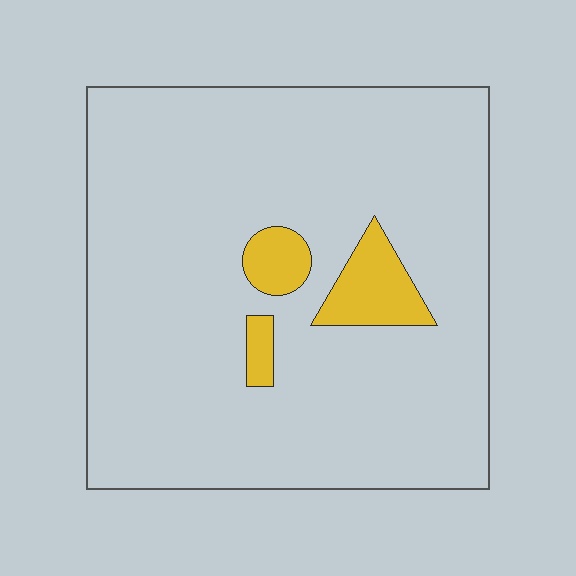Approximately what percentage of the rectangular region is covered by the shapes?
Approximately 10%.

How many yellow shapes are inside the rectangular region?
3.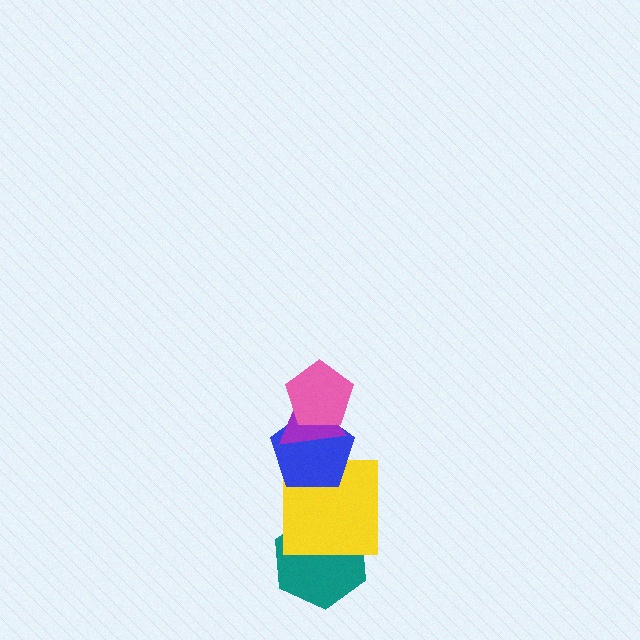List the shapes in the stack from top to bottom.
From top to bottom: the pink pentagon, the purple triangle, the blue pentagon, the yellow square, the teal hexagon.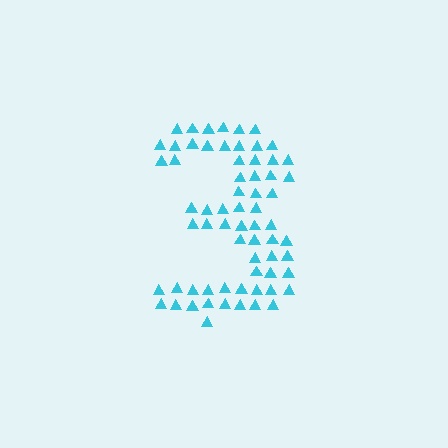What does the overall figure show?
The overall figure shows the digit 3.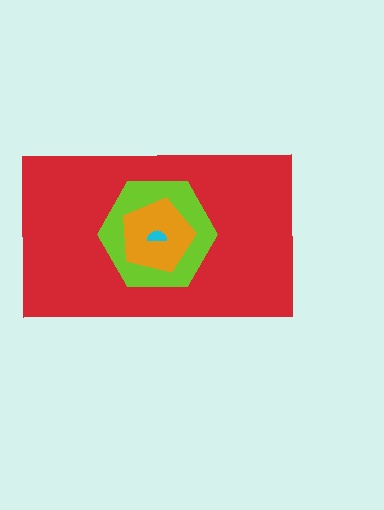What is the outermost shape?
The red rectangle.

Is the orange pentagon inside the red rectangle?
Yes.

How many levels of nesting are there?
4.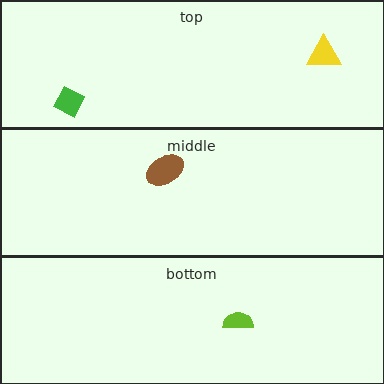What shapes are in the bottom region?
The lime semicircle.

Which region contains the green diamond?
The top region.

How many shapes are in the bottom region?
1.